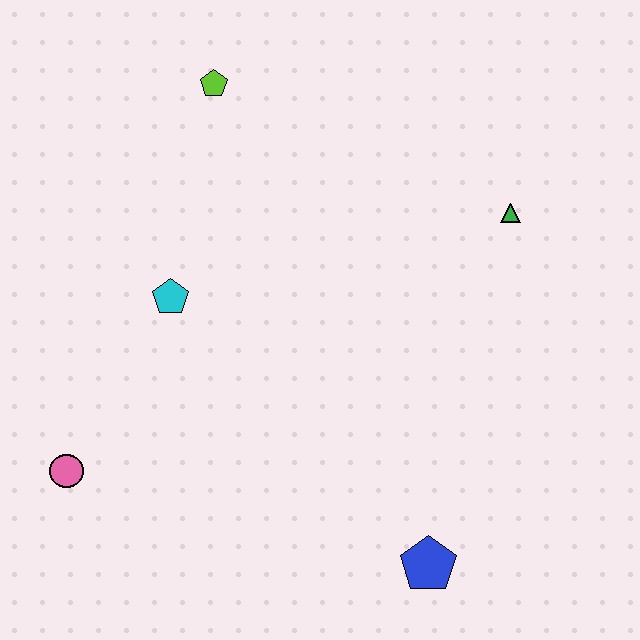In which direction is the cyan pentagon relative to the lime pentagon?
The cyan pentagon is below the lime pentagon.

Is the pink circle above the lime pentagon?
No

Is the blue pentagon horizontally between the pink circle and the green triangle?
Yes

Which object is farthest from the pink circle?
The green triangle is farthest from the pink circle.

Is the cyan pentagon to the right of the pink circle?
Yes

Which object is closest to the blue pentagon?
The green triangle is closest to the blue pentagon.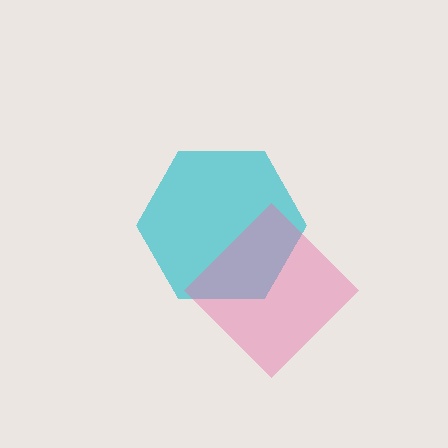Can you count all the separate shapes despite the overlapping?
Yes, there are 2 separate shapes.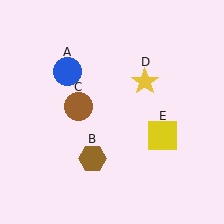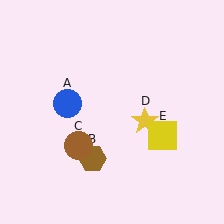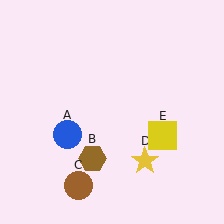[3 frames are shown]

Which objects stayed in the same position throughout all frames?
Brown hexagon (object B) and yellow square (object E) remained stationary.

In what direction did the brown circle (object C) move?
The brown circle (object C) moved down.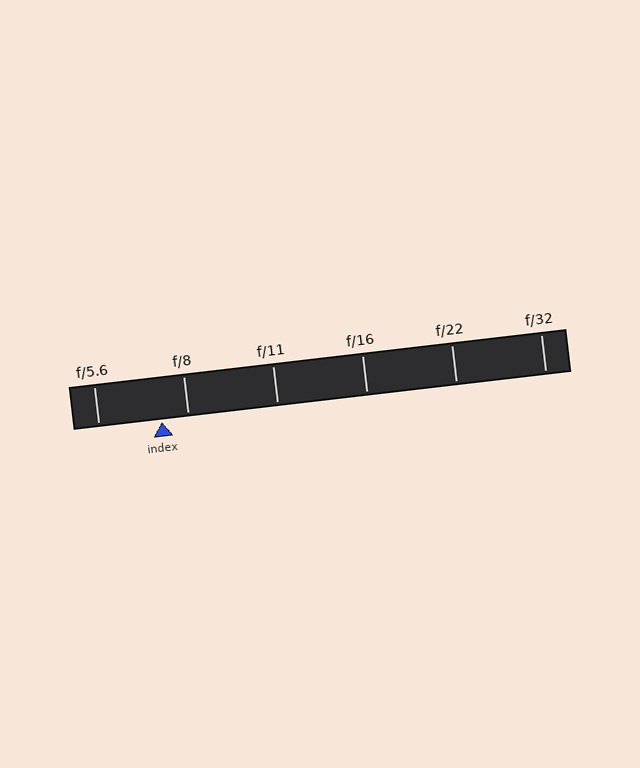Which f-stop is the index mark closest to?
The index mark is closest to f/8.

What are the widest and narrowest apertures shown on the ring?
The widest aperture shown is f/5.6 and the narrowest is f/32.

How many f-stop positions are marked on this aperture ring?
There are 6 f-stop positions marked.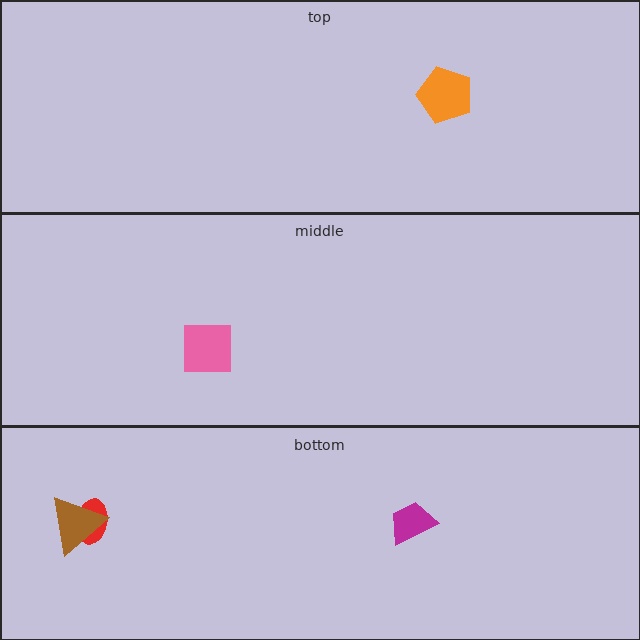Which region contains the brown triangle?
The bottom region.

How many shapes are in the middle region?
1.